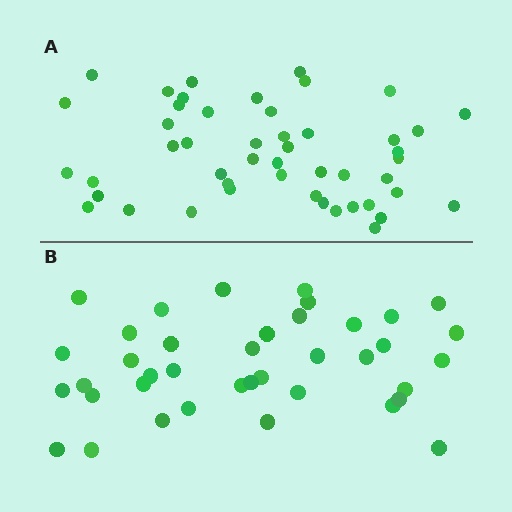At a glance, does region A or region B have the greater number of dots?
Region A (the top region) has more dots.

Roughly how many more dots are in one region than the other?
Region A has roughly 8 or so more dots than region B.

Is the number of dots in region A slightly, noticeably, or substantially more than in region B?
Region A has only slightly more — the two regions are fairly close. The ratio is roughly 1.2 to 1.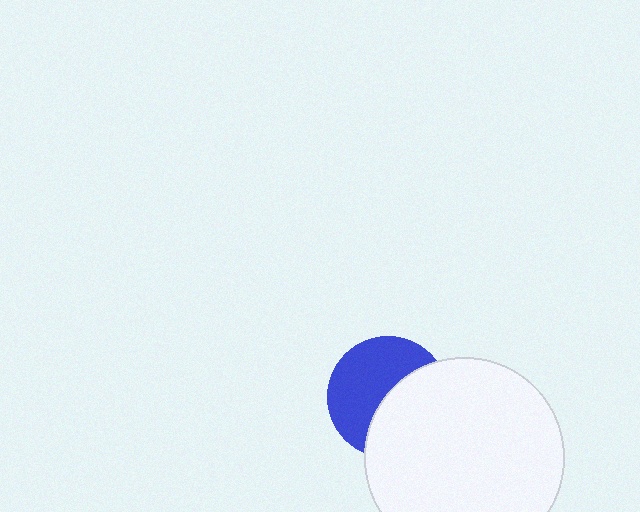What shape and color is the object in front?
The object in front is a white circle.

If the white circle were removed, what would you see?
You would see the complete blue circle.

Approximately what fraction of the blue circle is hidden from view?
Roughly 46% of the blue circle is hidden behind the white circle.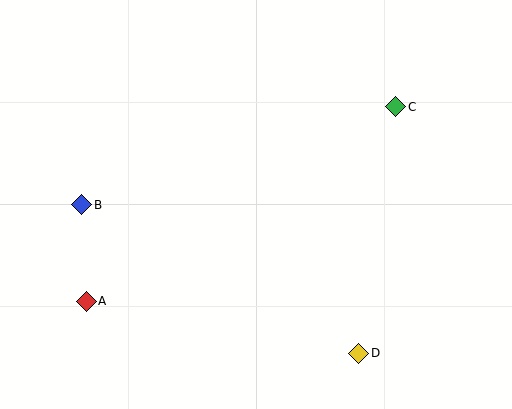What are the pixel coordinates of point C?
Point C is at (396, 107).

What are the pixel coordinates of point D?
Point D is at (359, 353).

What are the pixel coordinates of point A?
Point A is at (86, 301).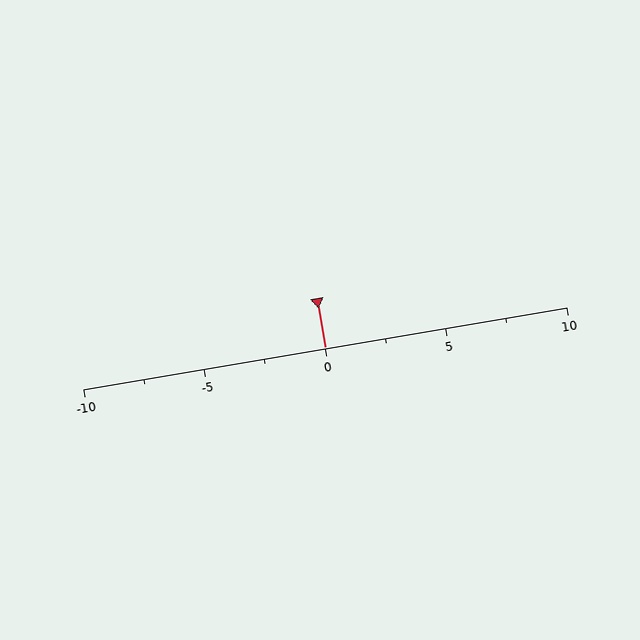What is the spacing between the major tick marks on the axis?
The major ticks are spaced 5 apart.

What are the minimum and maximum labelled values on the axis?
The axis runs from -10 to 10.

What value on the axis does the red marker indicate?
The marker indicates approximately 0.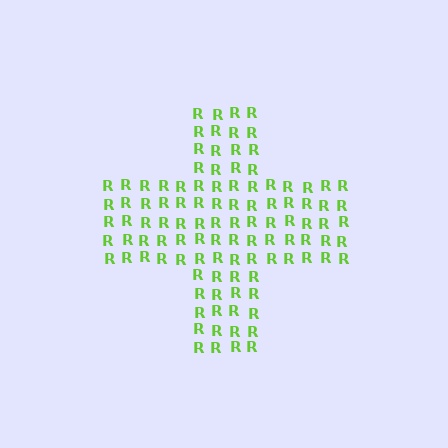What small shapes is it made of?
It is made of small letter R's.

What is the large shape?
The large shape is a cross.